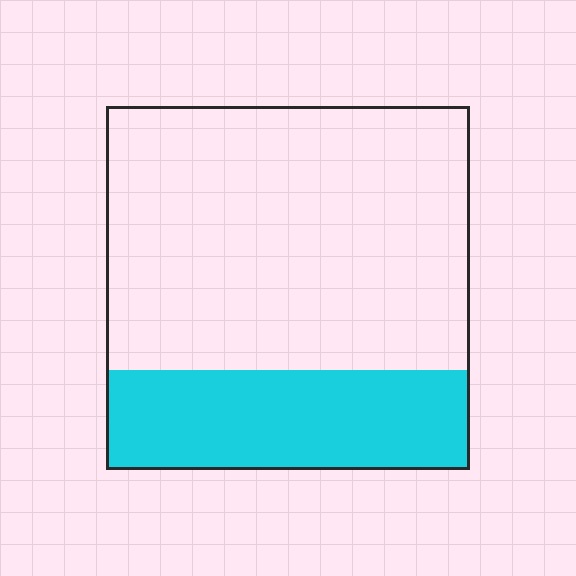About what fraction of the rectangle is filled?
About one quarter (1/4).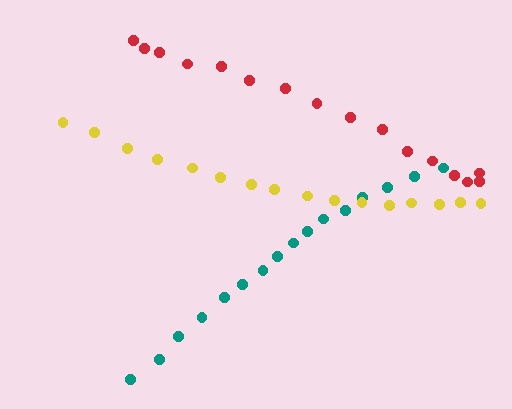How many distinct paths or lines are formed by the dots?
There are 3 distinct paths.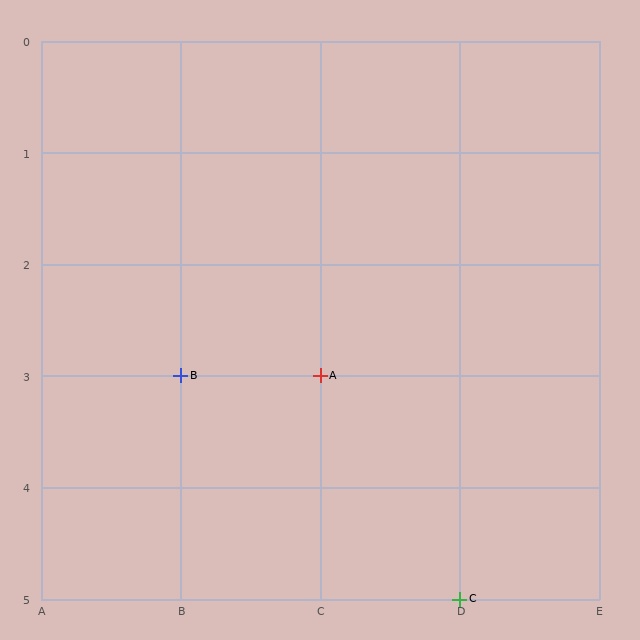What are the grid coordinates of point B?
Point B is at grid coordinates (B, 3).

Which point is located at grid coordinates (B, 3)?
Point B is at (B, 3).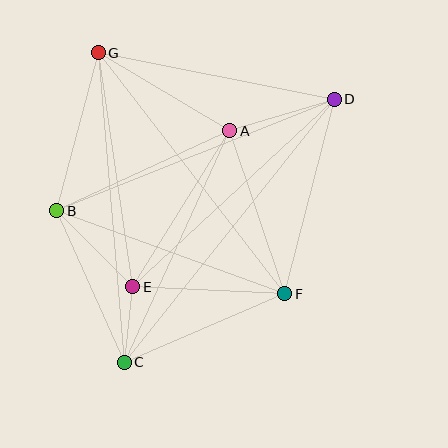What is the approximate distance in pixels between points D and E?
The distance between D and E is approximately 275 pixels.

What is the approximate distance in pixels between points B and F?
The distance between B and F is approximately 243 pixels.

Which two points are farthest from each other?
Points C and D are farthest from each other.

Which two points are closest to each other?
Points C and E are closest to each other.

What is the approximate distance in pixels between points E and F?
The distance between E and F is approximately 152 pixels.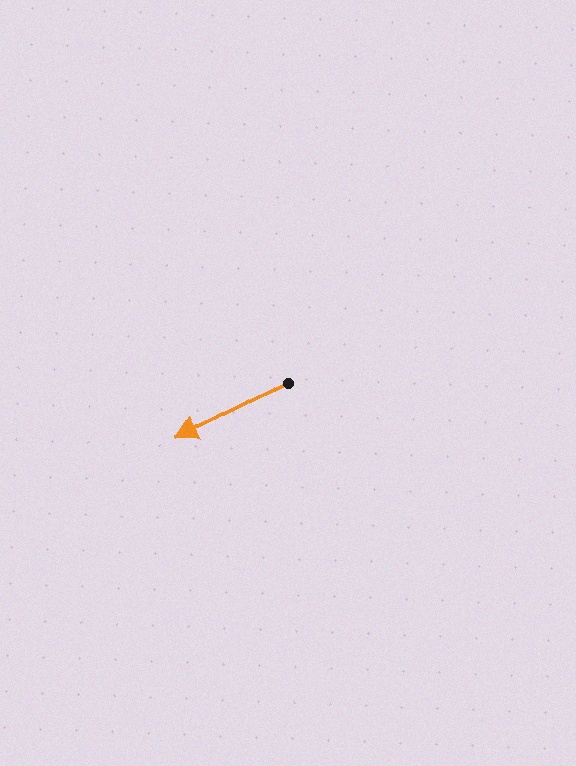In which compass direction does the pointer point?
Southwest.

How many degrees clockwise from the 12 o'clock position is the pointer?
Approximately 242 degrees.